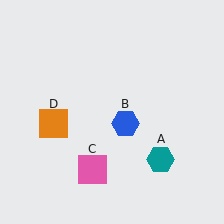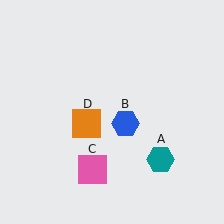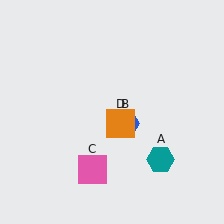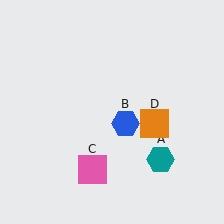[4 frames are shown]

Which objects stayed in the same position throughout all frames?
Teal hexagon (object A) and blue hexagon (object B) and pink square (object C) remained stationary.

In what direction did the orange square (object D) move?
The orange square (object D) moved right.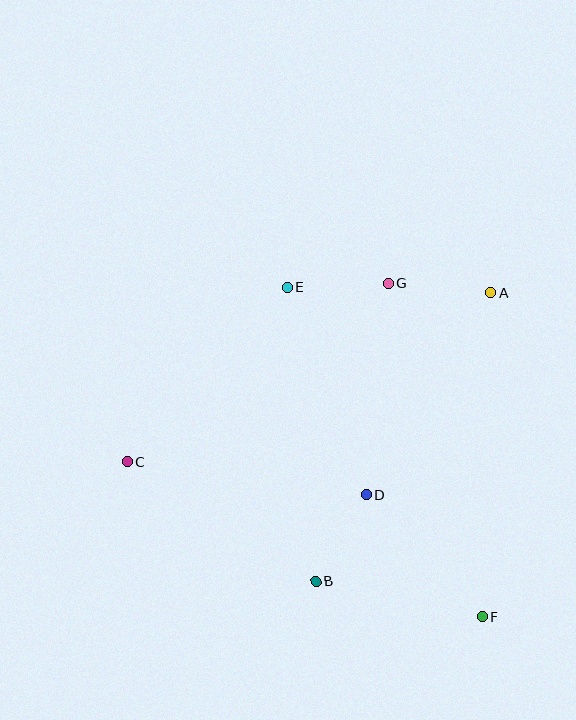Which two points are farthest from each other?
Points A and C are farthest from each other.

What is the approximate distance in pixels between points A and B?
The distance between A and B is approximately 338 pixels.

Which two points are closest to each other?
Points B and D are closest to each other.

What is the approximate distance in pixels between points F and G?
The distance between F and G is approximately 346 pixels.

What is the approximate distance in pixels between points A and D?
The distance between A and D is approximately 237 pixels.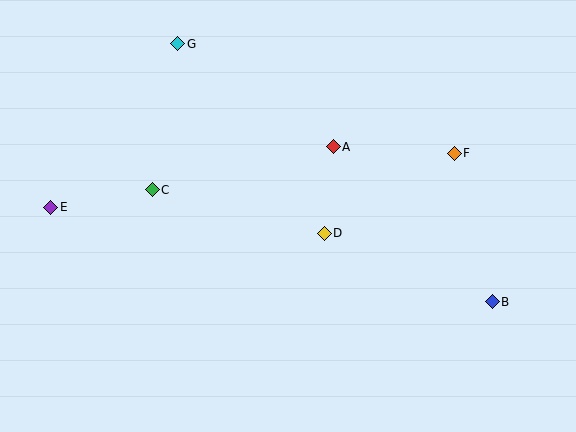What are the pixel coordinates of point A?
Point A is at (333, 147).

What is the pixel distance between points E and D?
The distance between E and D is 275 pixels.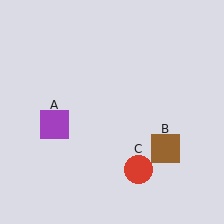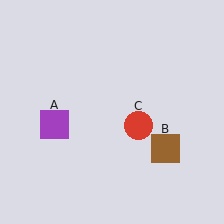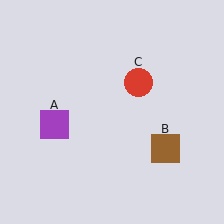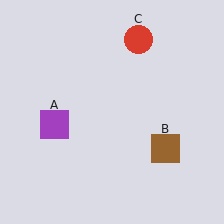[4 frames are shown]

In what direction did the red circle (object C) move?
The red circle (object C) moved up.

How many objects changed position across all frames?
1 object changed position: red circle (object C).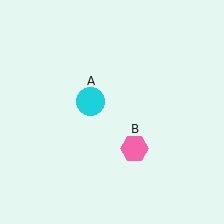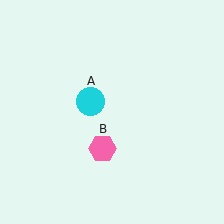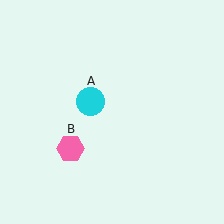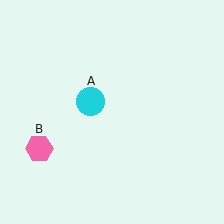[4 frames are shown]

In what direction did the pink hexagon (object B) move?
The pink hexagon (object B) moved left.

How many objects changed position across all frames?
1 object changed position: pink hexagon (object B).